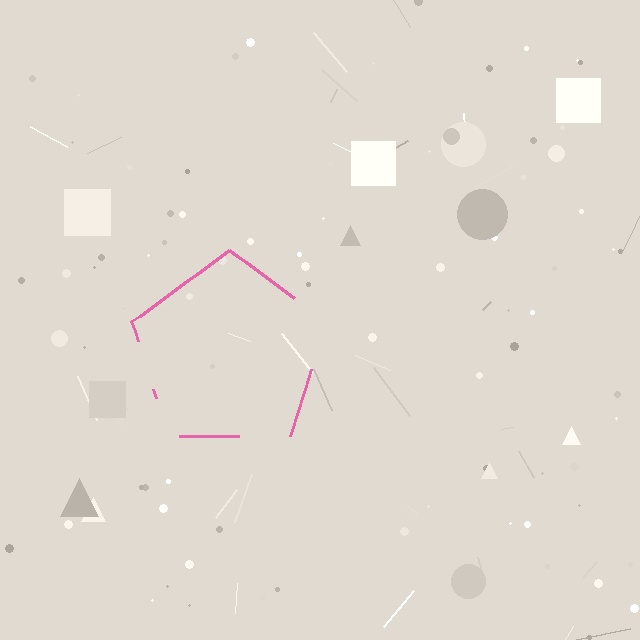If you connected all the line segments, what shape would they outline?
They would outline a pentagon.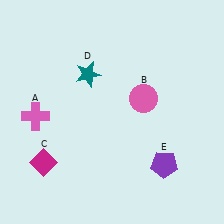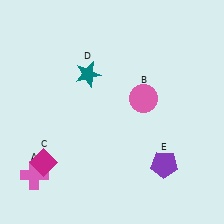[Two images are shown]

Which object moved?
The pink cross (A) moved down.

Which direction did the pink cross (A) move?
The pink cross (A) moved down.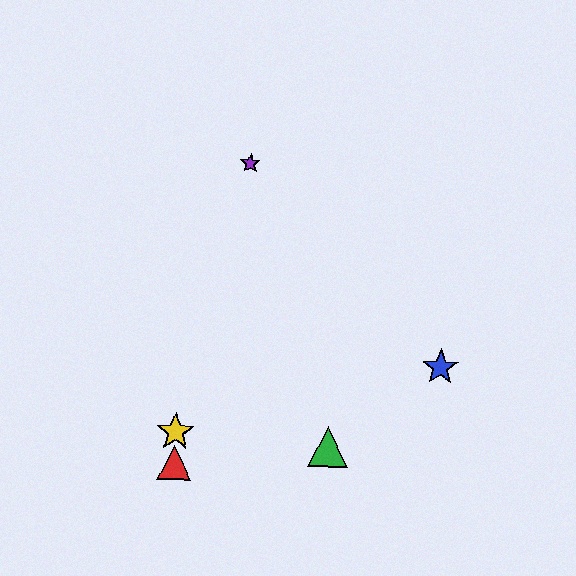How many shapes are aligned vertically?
2 shapes (the red triangle, the yellow star) are aligned vertically.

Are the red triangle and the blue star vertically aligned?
No, the red triangle is at x≈174 and the blue star is at x≈440.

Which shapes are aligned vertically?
The red triangle, the yellow star are aligned vertically.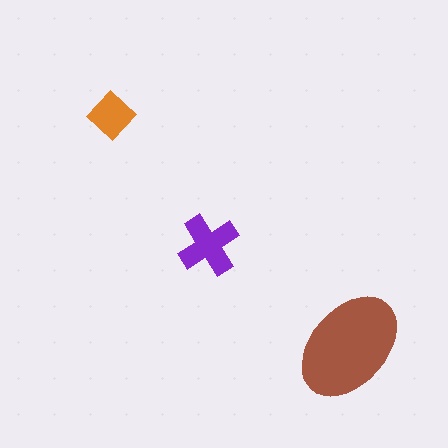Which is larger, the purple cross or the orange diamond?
The purple cross.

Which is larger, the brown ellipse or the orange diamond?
The brown ellipse.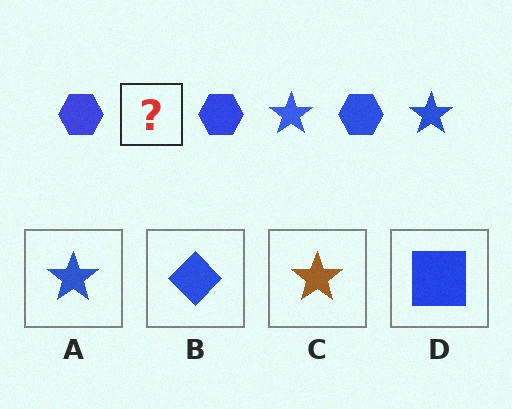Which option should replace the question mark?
Option A.